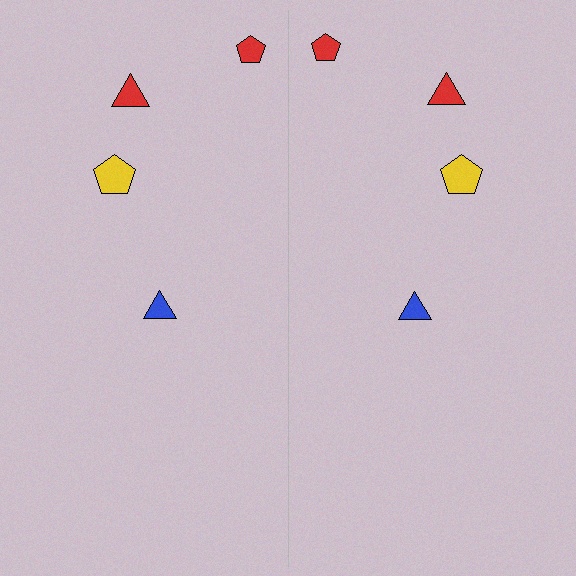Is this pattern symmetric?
Yes, this pattern has bilateral (reflection) symmetry.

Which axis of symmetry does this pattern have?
The pattern has a vertical axis of symmetry running through the center of the image.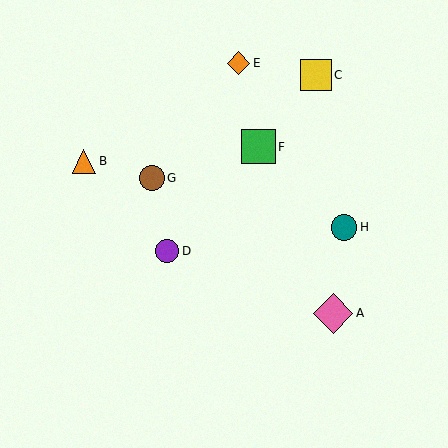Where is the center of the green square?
The center of the green square is at (258, 147).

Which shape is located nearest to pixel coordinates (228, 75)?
The orange diamond (labeled E) at (238, 63) is nearest to that location.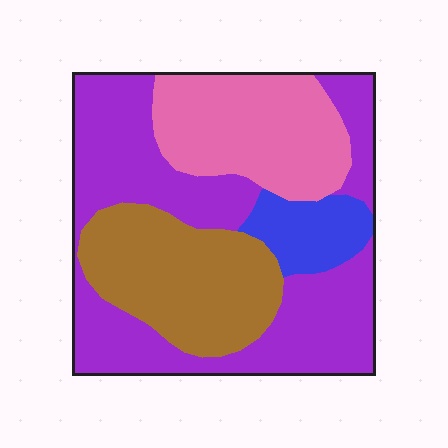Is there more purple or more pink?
Purple.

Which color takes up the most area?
Purple, at roughly 45%.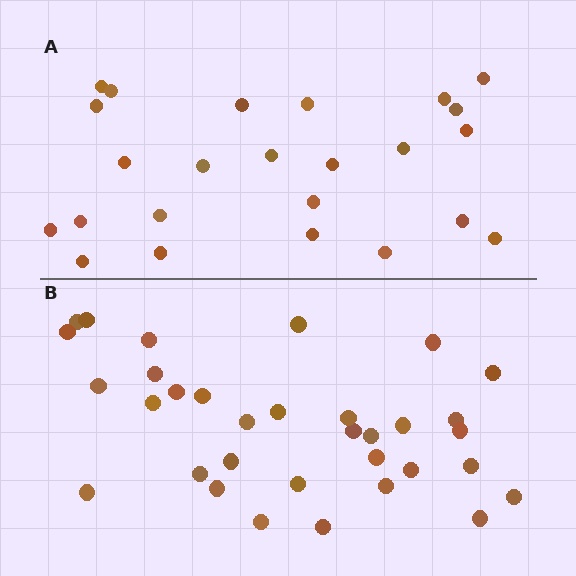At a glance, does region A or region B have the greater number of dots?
Region B (the bottom region) has more dots.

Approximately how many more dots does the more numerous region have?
Region B has roughly 8 or so more dots than region A.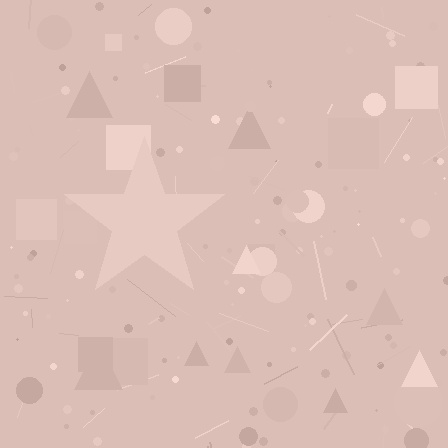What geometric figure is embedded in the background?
A star is embedded in the background.